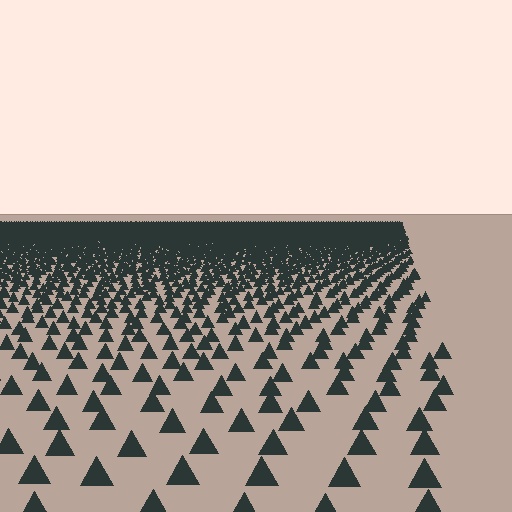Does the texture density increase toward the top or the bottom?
Density increases toward the top.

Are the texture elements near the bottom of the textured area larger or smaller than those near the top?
Larger. Near the bottom, elements are closer to the viewer and appear at a bigger on-screen size.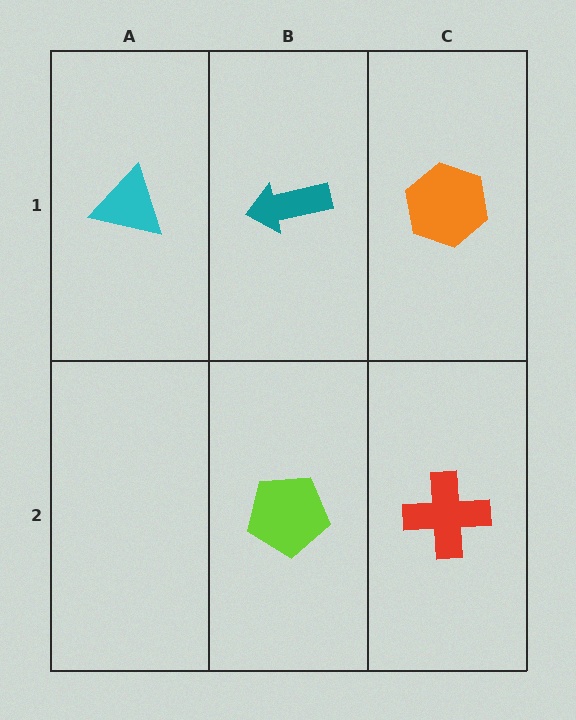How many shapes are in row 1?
3 shapes.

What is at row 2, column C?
A red cross.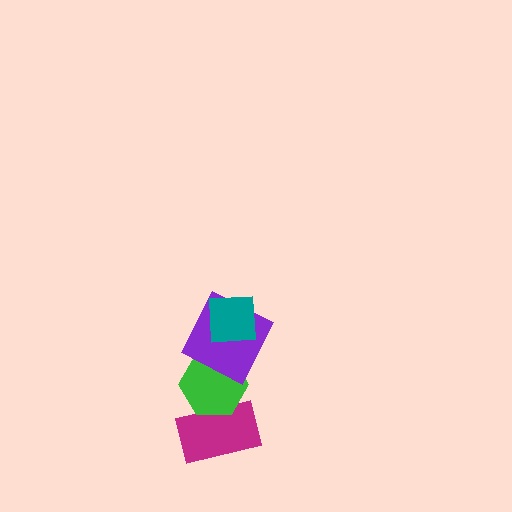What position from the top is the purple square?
The purple square is 2nd from the top.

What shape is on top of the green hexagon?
The purple square is on top of the green hexagon.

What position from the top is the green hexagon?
The green hexagon is 3rd from the top.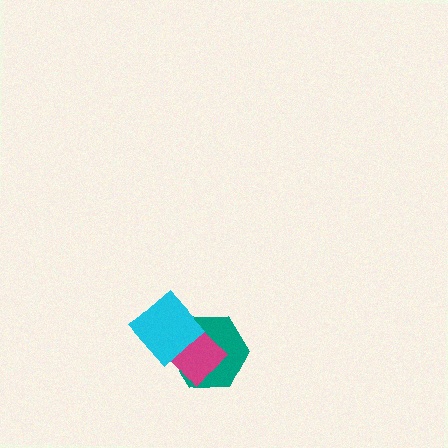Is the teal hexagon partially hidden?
Yes, it is partially covered by another shape.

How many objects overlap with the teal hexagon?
2 objects overlap with the teal hexagon.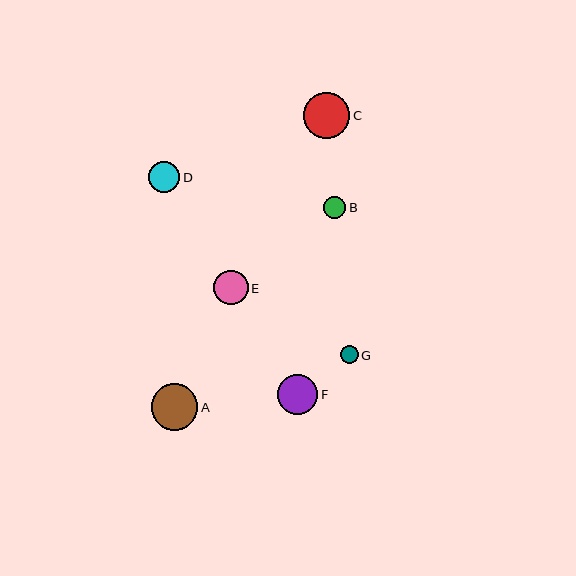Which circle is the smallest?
Circle G is the smallest with a size of approximately 18 pixels.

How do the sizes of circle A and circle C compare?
Circle A and circle C are approximately the same size.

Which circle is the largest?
Circle A is the largest with a size of approximately 46 pixels.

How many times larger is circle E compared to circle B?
Circle E is approximately 1.6 times the size of circle B.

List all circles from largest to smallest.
From largest to smallest: A, C, F, E, D, B, G.